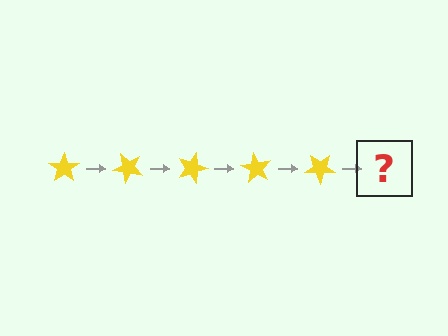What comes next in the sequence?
The next element should be a yellow star rotated 225 degrees.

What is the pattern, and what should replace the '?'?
The pattern is that the star rotates 45 degrees each step. The '?' should be a yellow star rotated 225 degrees.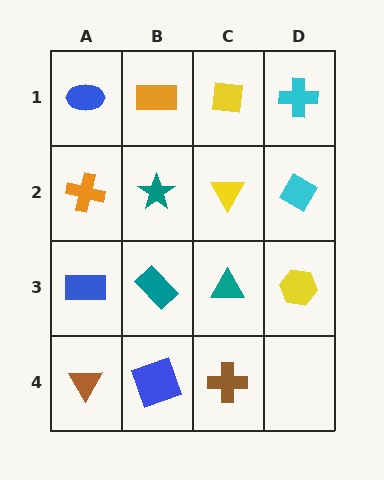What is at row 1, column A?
A blue ellipse.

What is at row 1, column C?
A yellow square.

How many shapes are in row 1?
4 shapes.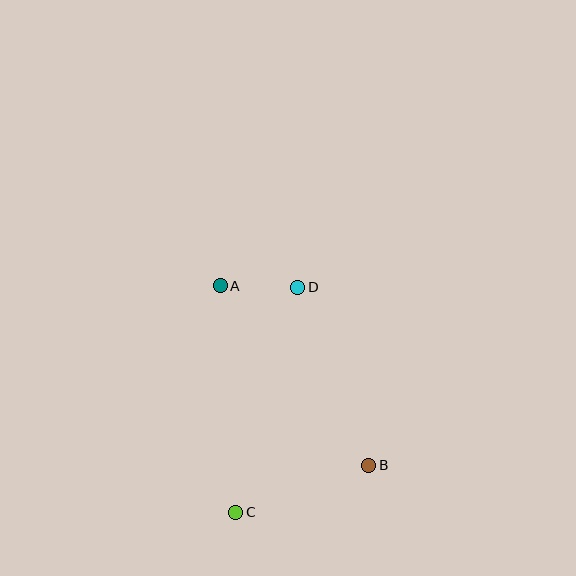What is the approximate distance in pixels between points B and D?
The distance between B and D is approximately 192 pixels.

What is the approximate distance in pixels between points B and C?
The distance between B and C is approximately 141 pixels.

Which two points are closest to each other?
Points A and D are closest to each other.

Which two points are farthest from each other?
Points C and D are farthest from each other.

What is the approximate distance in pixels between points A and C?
The distance between A and C is approximately 227 pixels.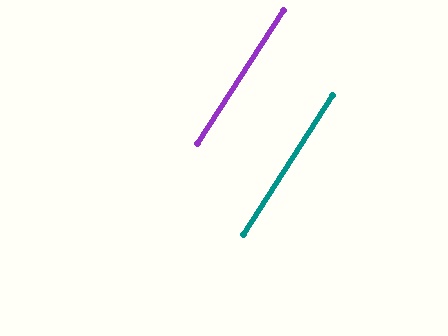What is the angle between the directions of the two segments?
Approximately 1 degree.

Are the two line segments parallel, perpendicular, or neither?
Parallel — their directions differ by only 0.5°.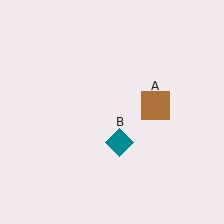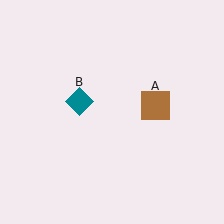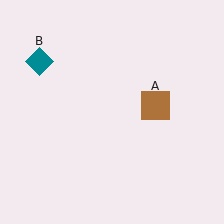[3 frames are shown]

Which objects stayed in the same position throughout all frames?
Brown square (object A) remained stationary.